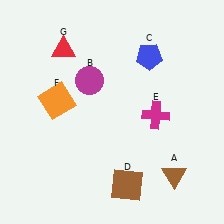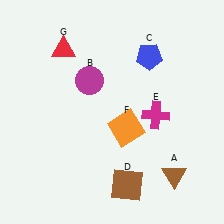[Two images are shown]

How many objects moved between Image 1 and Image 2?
1 object moved between the two images.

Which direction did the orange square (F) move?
The orange square (F) moved right.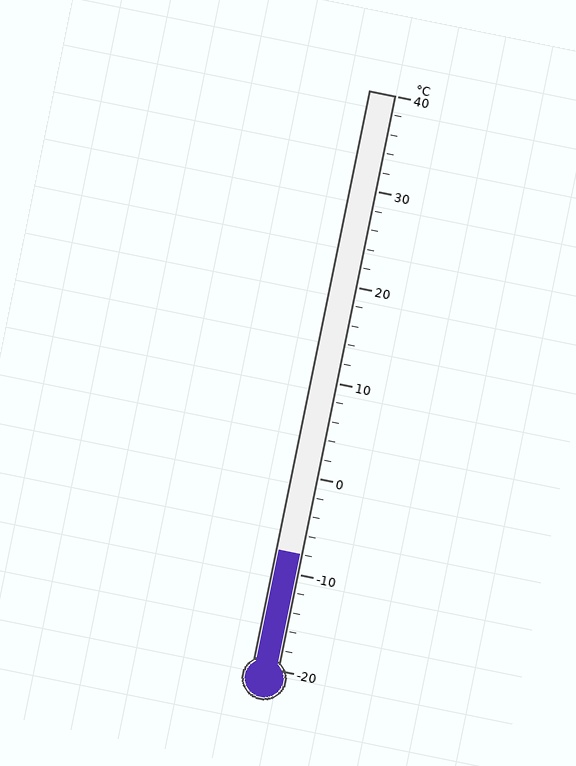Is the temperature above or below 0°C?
The temperature is below 0°C.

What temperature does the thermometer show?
The thermometer shows approximately -8°C.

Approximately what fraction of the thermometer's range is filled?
The thermometer is filled to approximately 20% of its range.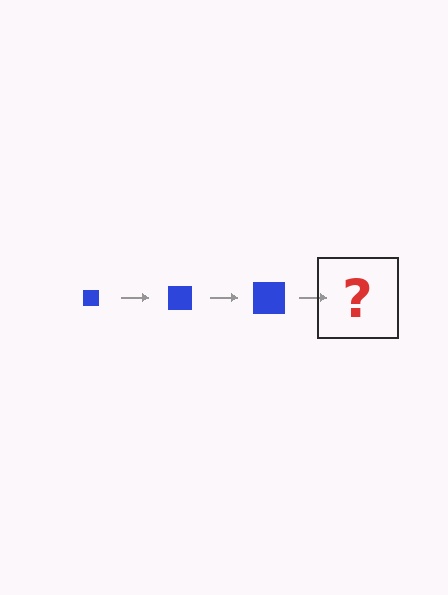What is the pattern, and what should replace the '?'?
The pattern is that the square gets progressively larger each step. The '?' should be a blue square, larger than the previous one.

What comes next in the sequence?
The next element should be a blue square, larger than the previous one.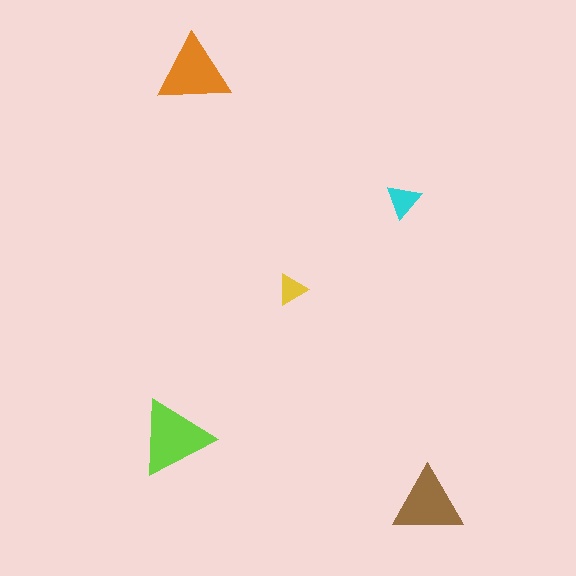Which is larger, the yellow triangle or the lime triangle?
The lime one.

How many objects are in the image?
There are 5 objects in the image.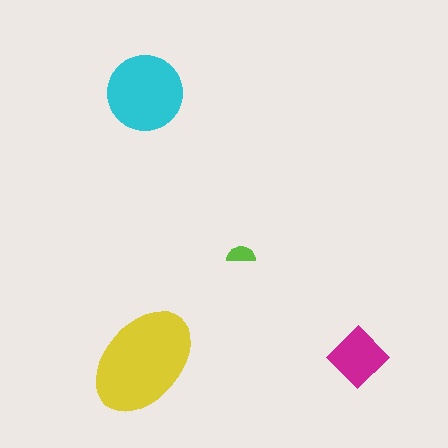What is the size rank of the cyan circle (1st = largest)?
2nd.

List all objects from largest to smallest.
The yellow ellipse, the cyan circle, the magenta diamond, the lime semicircle.